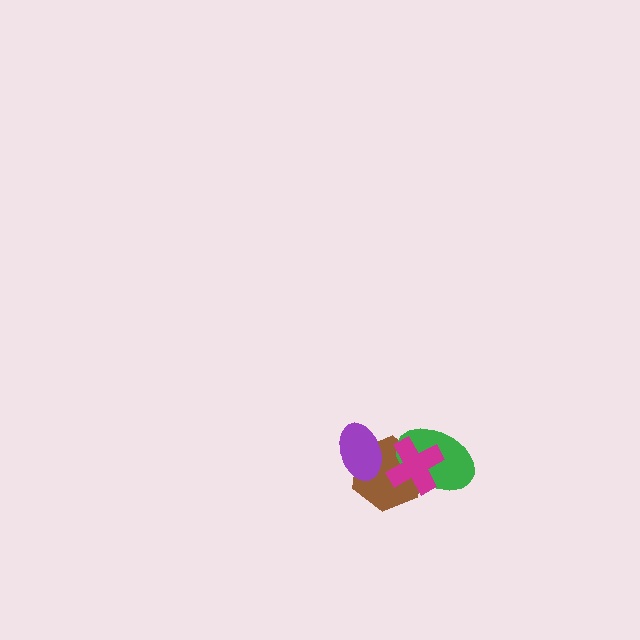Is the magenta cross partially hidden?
No, no other shape covers it.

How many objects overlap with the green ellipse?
2 objects overlap with the green ellipse.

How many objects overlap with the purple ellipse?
1 object overlaps with the purple ellipse.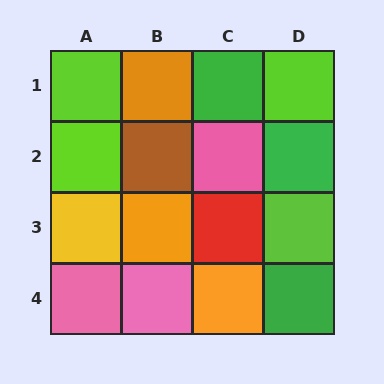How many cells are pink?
3 cells are pink.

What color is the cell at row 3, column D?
Lime.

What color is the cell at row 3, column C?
Red.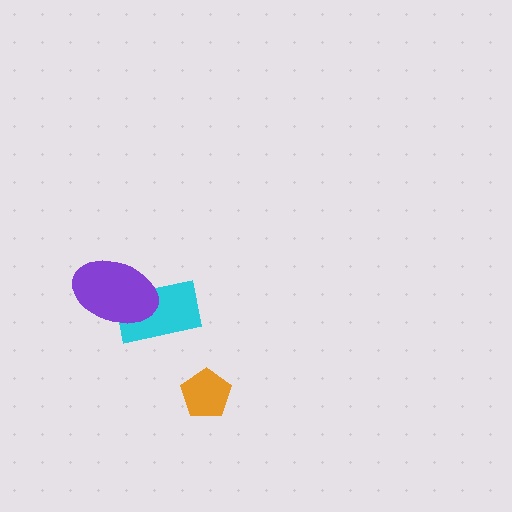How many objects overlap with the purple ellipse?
1 object overlaps with the purple ellipse.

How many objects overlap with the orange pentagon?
0 objects overlap with the orange pentagon.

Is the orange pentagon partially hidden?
No, no other shape covers it.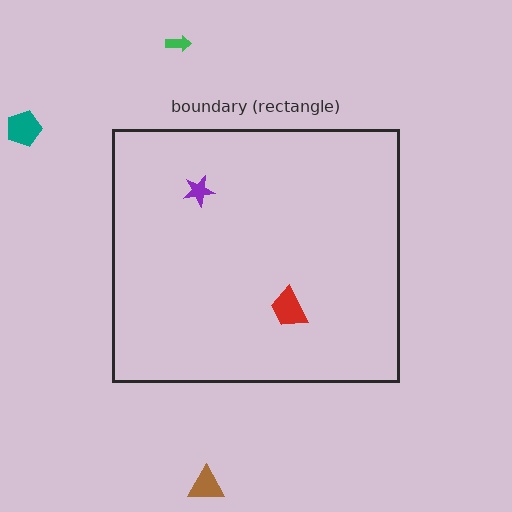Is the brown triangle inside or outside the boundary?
Outside.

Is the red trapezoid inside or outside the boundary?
Inside.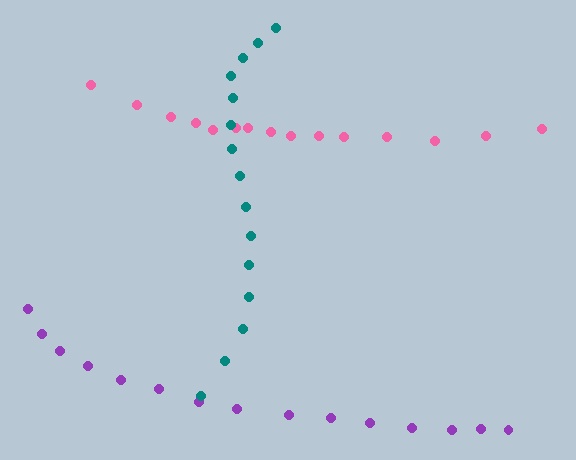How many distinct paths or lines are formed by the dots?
There are 3 distinct paths.